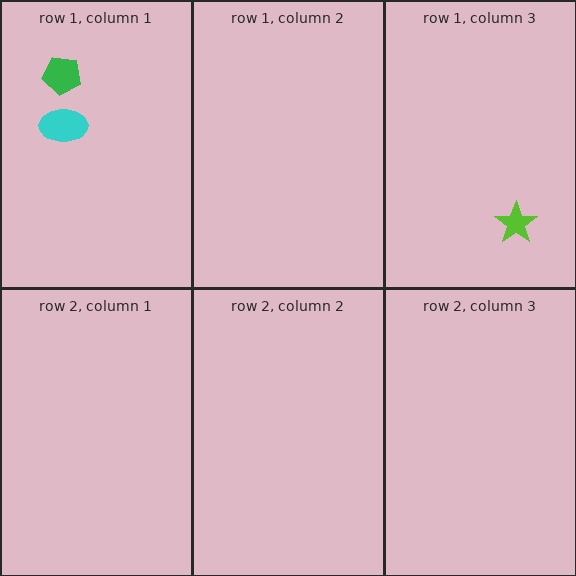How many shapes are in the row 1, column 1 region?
2.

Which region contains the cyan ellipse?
The row 1, column 1 region.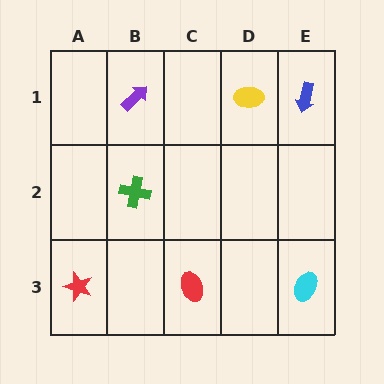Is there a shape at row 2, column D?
No, that cell is empty.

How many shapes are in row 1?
3 shapes.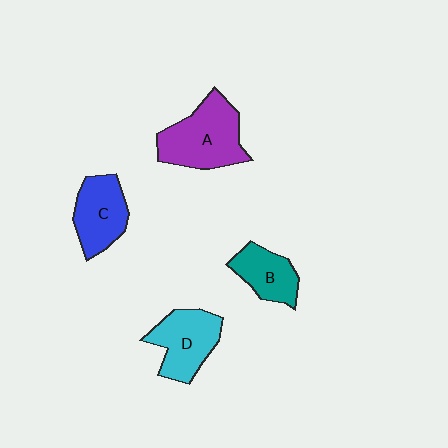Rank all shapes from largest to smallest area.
From largest to smallest: A (purple), D (cyan), C (blue), B (teal).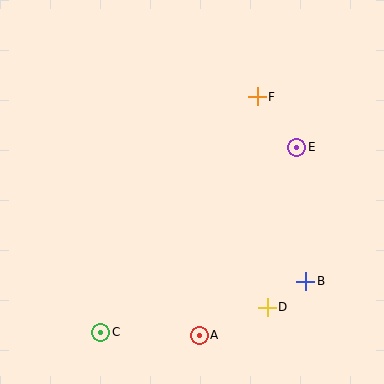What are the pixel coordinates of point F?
Point F is at (257, 97).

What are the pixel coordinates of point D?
Point D is at (267, 307).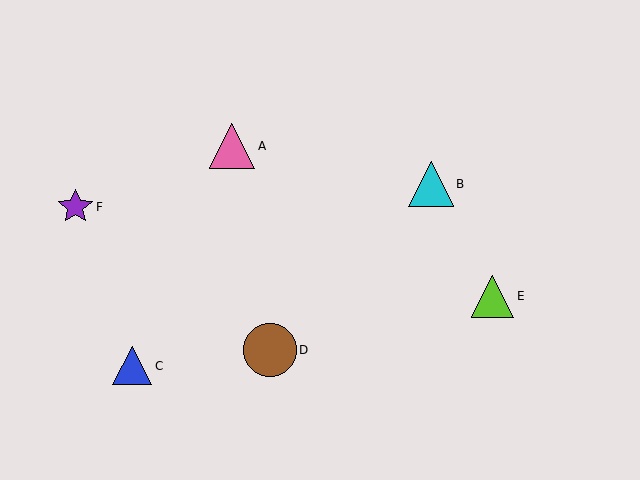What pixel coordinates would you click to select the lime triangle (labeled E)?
Click at (493, 296) to select the lime triangle E.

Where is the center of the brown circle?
The center of the brown circle is at (270, 350).